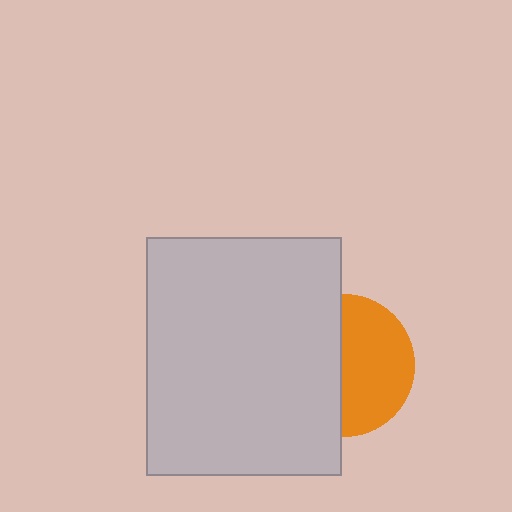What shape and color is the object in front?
The object in front is a light gray rectangle.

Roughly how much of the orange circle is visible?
About half of it is visible (roughly 52%).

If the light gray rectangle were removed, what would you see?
You would see the complete orange circle.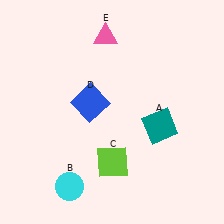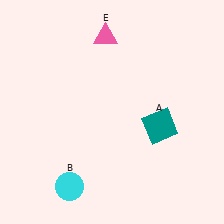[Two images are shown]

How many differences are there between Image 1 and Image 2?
There are 2 differences between the two images.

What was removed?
The lime square (C), the blue square (D) were removed in Image 2.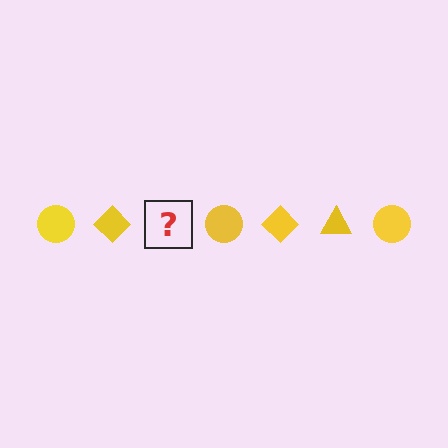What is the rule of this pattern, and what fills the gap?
The rule is that the pattern cycles through circle, diamond, triangle shapes in yellow. The gap should be filled with a yellow triangle.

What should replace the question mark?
The question mark should be replaced with a yellow triangle.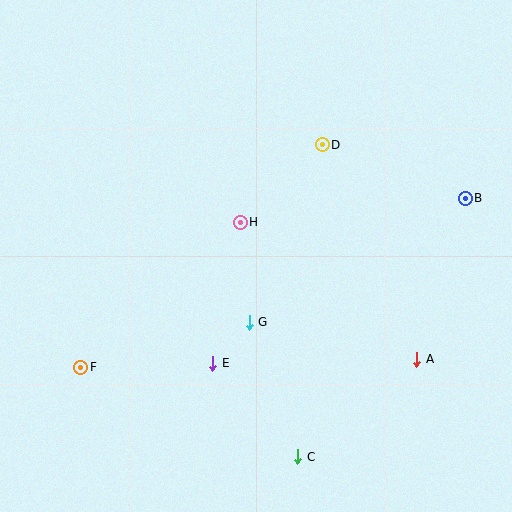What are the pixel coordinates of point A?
Point A is at (417, 359).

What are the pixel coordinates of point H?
Point H is at (240, 222).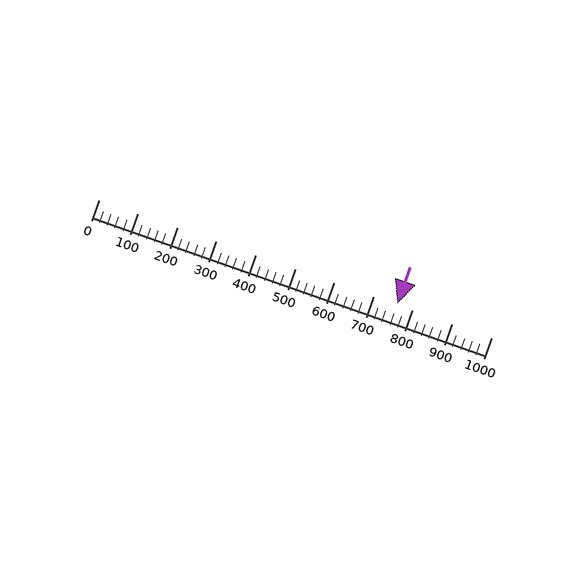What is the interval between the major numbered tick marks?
The major tick marks are spaced 100 units apart.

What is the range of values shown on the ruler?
The ruler shows values from 0 to 1000.